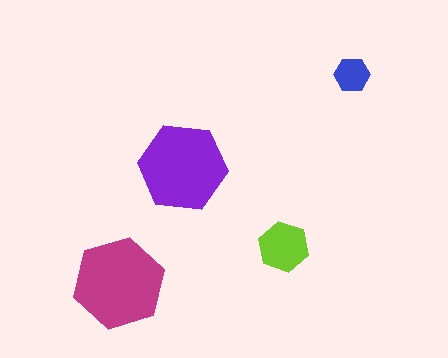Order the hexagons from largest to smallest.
the magenta one, the purple one, the lime one, the blue one.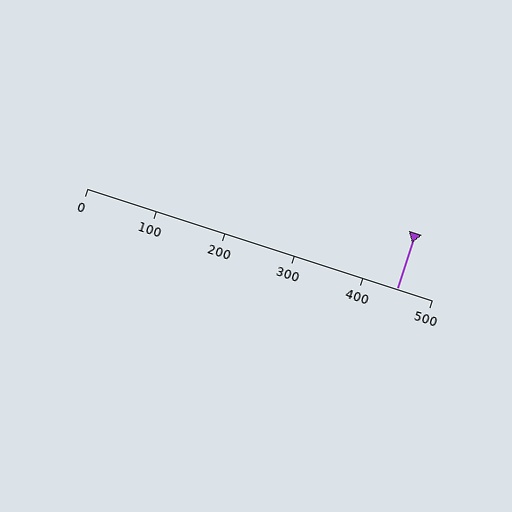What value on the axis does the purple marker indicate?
The marker indicates approximately 450.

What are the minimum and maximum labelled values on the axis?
The axis runs from 0 to 500.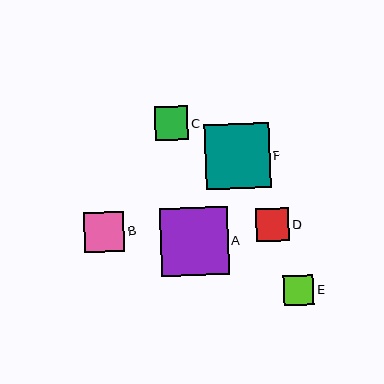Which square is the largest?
Square A is the largest with a size of approximately 68 pixels.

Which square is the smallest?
Square E is the smallest with a size of approximately 30 pixels.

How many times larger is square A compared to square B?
Square A is approximately 1.7 times the size of square B.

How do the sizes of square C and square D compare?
Square C and square D are approximately the same size.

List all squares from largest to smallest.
From largest to smallest: A, F, B, C, D, E.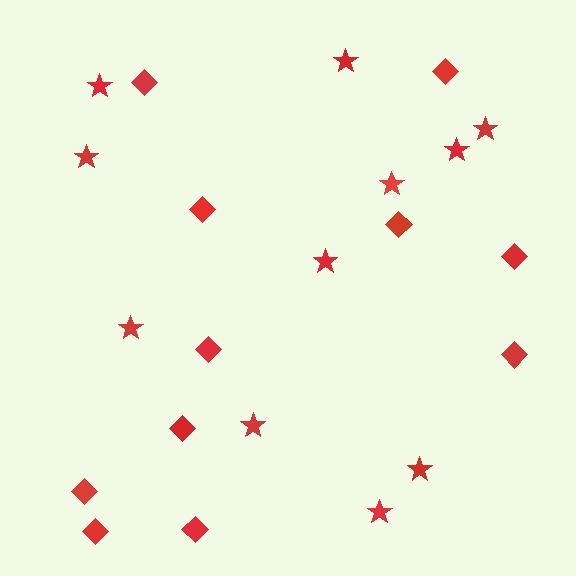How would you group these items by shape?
There are 2 groups: one group of stars (11) and one group of diamonds (11).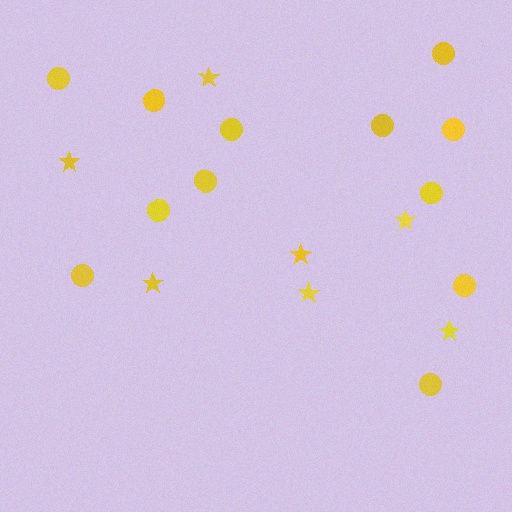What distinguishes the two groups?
There are 2 groups: one group of stars (7) and one group of circles (12).